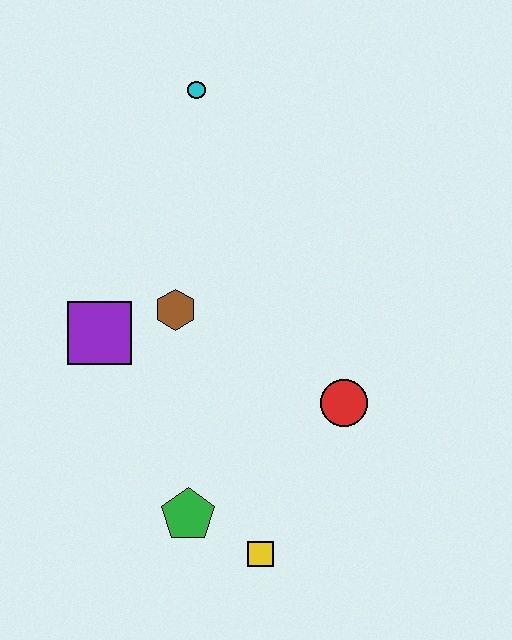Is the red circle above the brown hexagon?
No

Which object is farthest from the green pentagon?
The cyan circle is farthest from the green pentagon.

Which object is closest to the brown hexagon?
The purple square is closest to the brown hexagon.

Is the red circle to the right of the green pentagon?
Yes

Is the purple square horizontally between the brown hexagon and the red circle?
No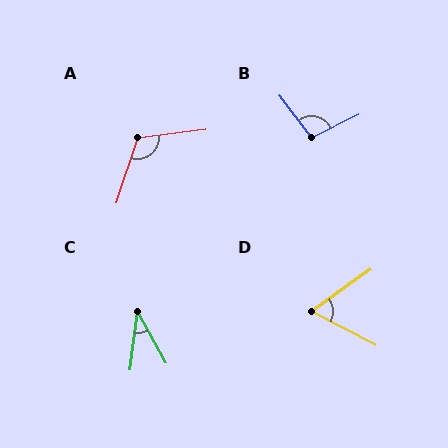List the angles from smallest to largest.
C (36°), D (63°), B (101°), A (115°).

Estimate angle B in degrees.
Approximately 101 degrees.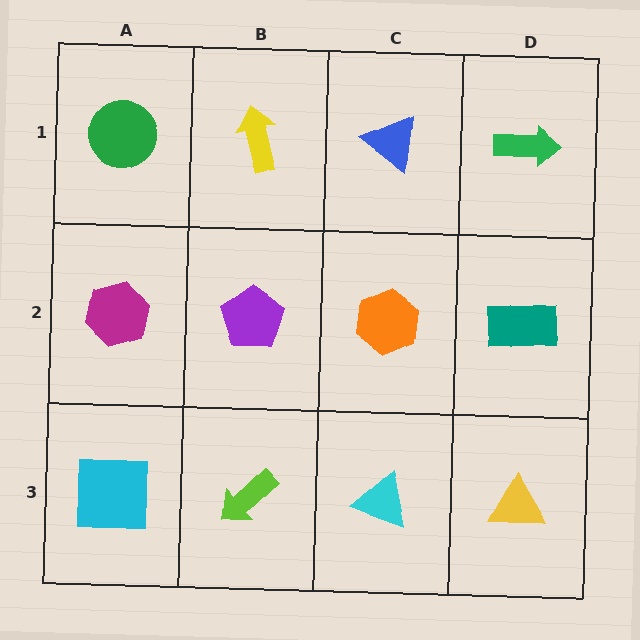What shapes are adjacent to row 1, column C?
An orange hexagon (row 2, column C), a yellow arrow (row 1, column B), a green arrow (row 1, column D).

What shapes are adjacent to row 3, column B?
A purple pentagon (row 2, column B), a cyan square (row 3, column A), a cyan triangle (row 3, column C).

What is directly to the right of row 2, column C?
A teal rectangle.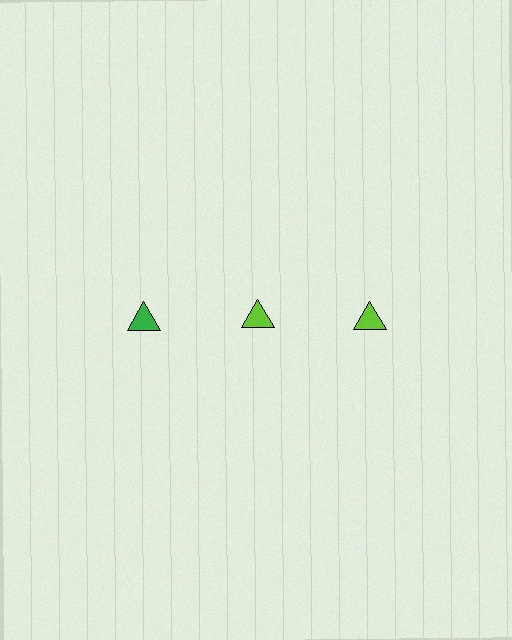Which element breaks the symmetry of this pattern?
The green triangle in the top row, leftmost column breaks the symmetry. All other shapes are lime triangles.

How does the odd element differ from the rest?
It has a different color: green instead of lime.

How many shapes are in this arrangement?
There are 3 shapes arranged in a grid pattern.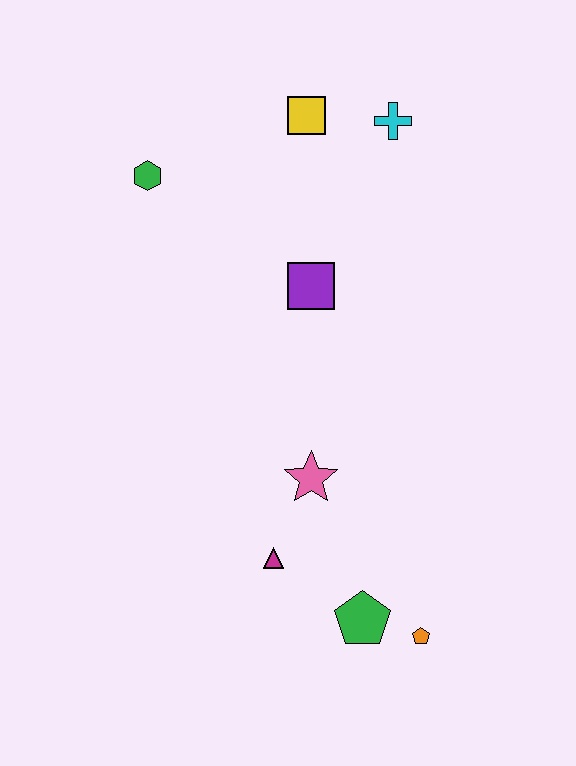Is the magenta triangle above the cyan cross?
No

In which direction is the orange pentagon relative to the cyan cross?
The orange pentagon is below the cyan cross.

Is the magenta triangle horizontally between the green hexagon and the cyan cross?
Yes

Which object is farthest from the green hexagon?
The orange pentagon is farthest from the green hexagon.